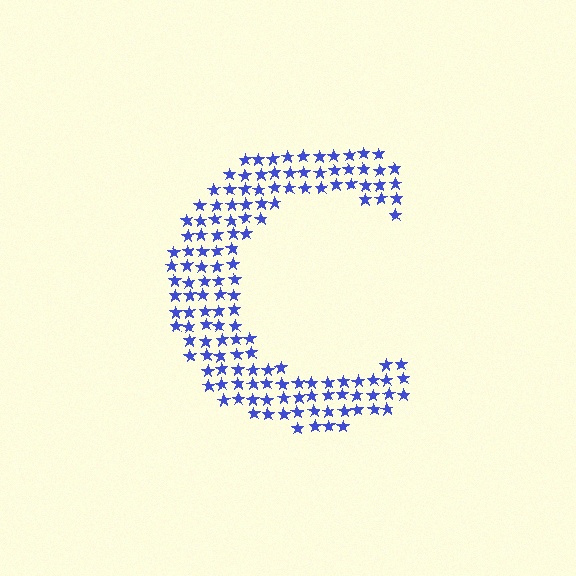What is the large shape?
The large shape is the letter C.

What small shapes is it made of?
It is made of small stars.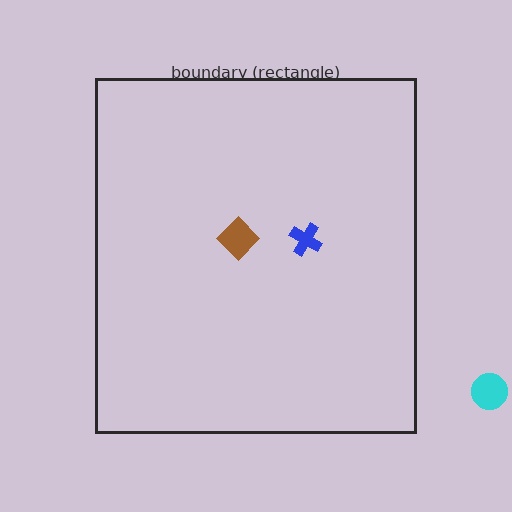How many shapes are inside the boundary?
2 inside, 1 outside.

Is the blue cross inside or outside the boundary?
Inside.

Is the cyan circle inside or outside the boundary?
Outside.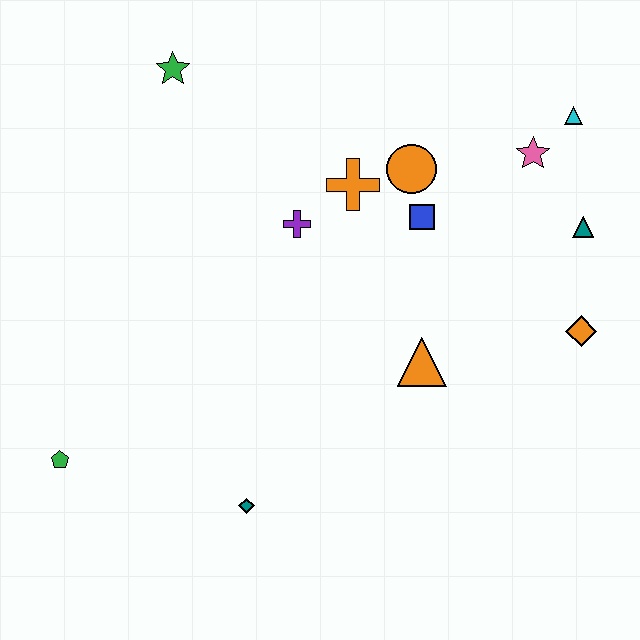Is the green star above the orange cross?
Yes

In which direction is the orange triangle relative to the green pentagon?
The orange triangle is to the right of the green pentagon.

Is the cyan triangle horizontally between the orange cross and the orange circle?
No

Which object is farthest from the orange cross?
The green pentagon is farthest from the orange cross.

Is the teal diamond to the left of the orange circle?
Yes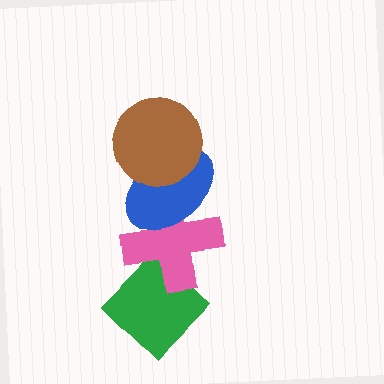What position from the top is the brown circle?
The brown circle is 1st from the top.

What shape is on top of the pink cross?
The blue ellipse is on top of the pink cross.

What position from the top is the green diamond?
The green diamond is 4th from the top.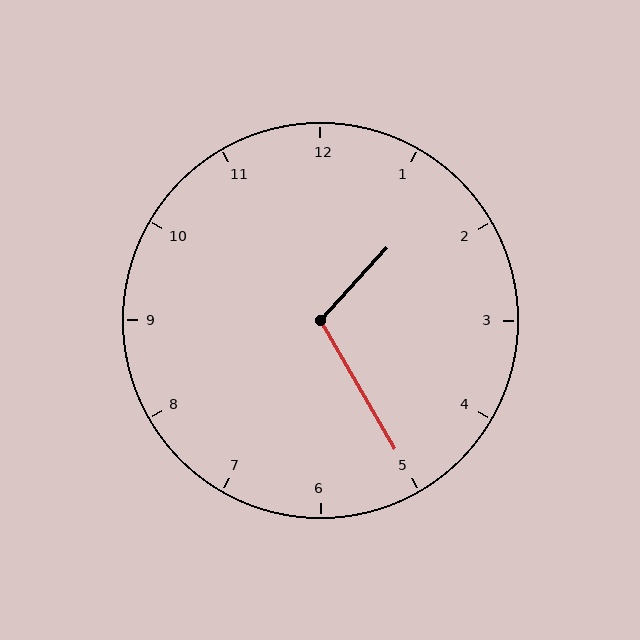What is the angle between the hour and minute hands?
Approximately 108 degrees.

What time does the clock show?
1:25.